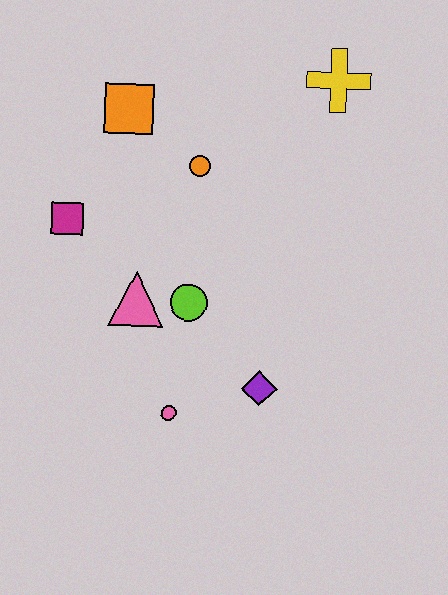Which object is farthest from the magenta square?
The yellow cross is farthest from the magenta square.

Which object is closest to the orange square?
The orange circle is closest to the orange square.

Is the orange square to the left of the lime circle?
Yes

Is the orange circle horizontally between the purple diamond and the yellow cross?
No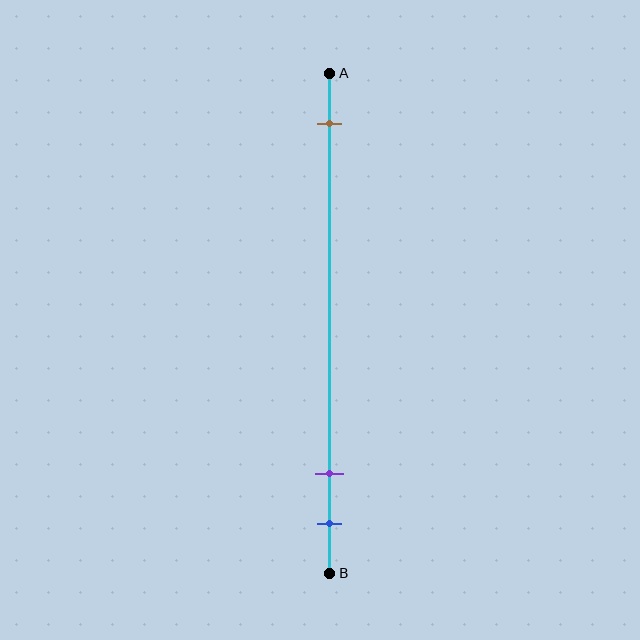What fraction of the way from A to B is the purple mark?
The purple mark is approximately 80% (0.8) of the way from A to B.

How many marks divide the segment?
There are 3 marks dividing the segment.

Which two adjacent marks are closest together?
The purple and blue marks are the closest adjacent pair.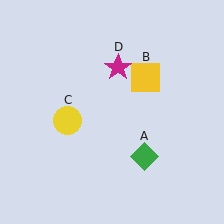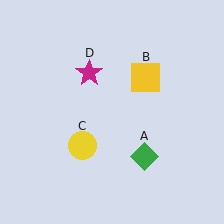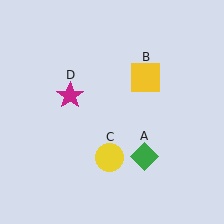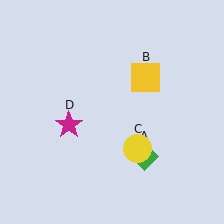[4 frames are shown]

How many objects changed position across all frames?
2 objects changed position: yellow circle (object C), magenta star (object D).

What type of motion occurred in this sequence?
The yellow circle (object C), magenta star (object D) rotated counterclockwise around the center of the scene.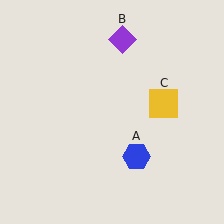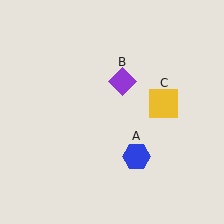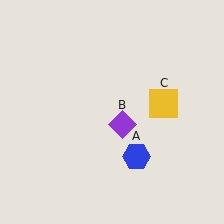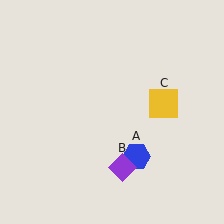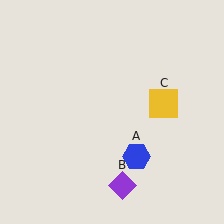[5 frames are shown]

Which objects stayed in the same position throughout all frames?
Blue hexagon (object A) and yellow square (object C) remained stationary.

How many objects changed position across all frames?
1 object changed position: purple diamond (object B).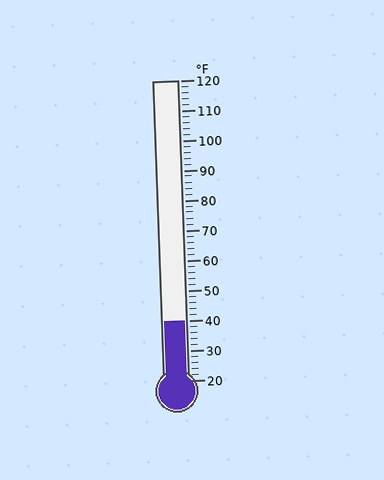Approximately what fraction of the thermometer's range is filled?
The thermometer is filled to approximately 20% of its range.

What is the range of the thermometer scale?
The thermometer scale ranges from 20°F to 120°F.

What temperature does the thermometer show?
The thermometer shows approximately 40°F.